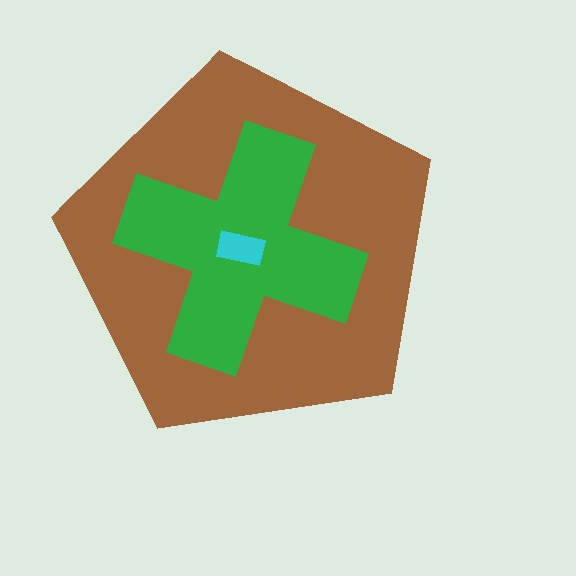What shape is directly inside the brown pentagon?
The green cross.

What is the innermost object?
The cyan rectangle.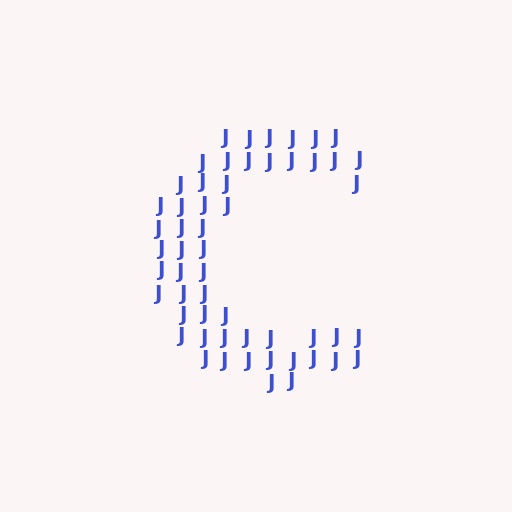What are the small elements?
The small elements are letter J's.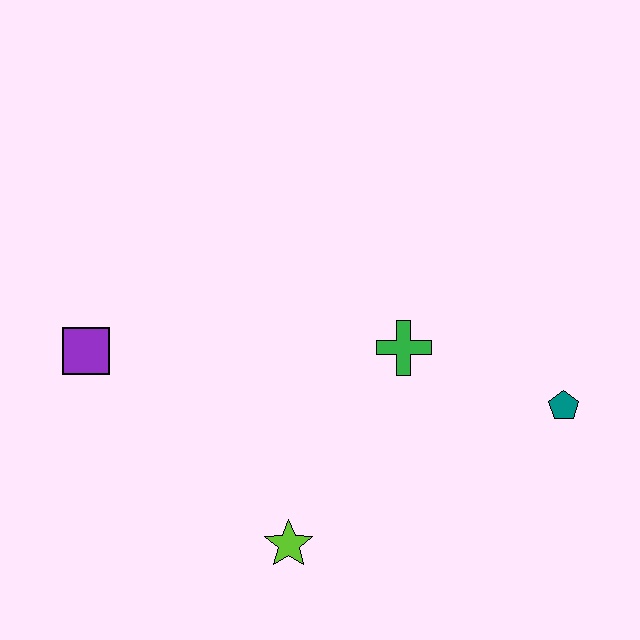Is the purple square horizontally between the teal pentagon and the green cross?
No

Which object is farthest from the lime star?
The teal pentagon is farthest from the lime star.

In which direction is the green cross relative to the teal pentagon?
The green cross is to the left of the teal pentagon.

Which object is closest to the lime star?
The green cross is closest to the lime star.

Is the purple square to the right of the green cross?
No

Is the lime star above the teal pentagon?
No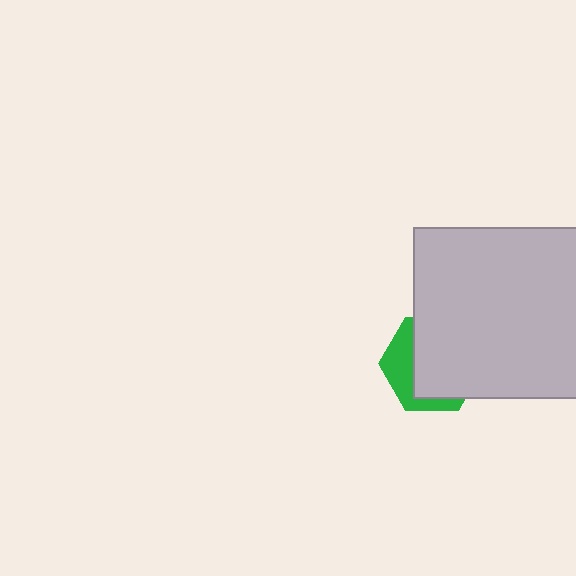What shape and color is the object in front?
The object in front is a light gray square.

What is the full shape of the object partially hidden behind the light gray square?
The partially hidden object is a green hexagon.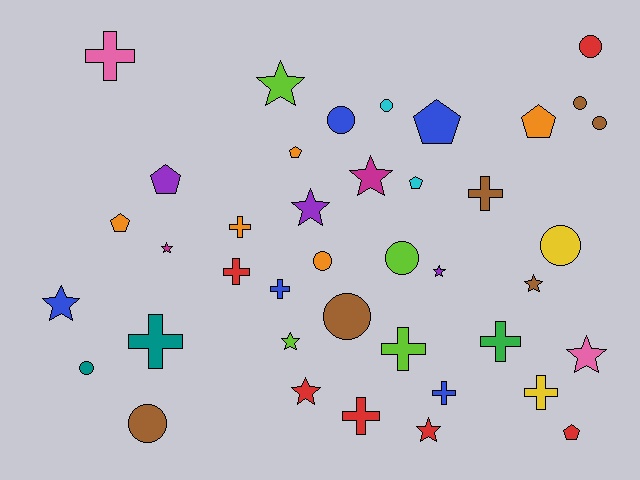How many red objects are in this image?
There are 6 red objects.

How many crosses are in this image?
There are 11 crosses.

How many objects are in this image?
There are 40 objects.